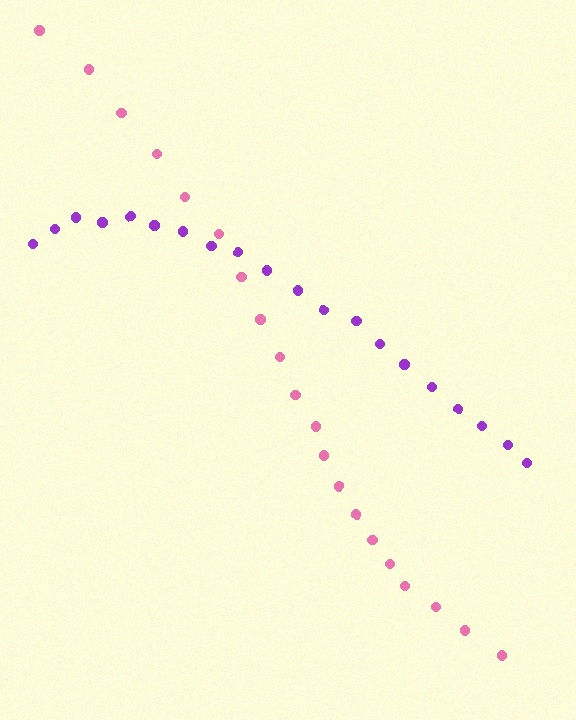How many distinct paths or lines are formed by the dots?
There are 2 distinct paths.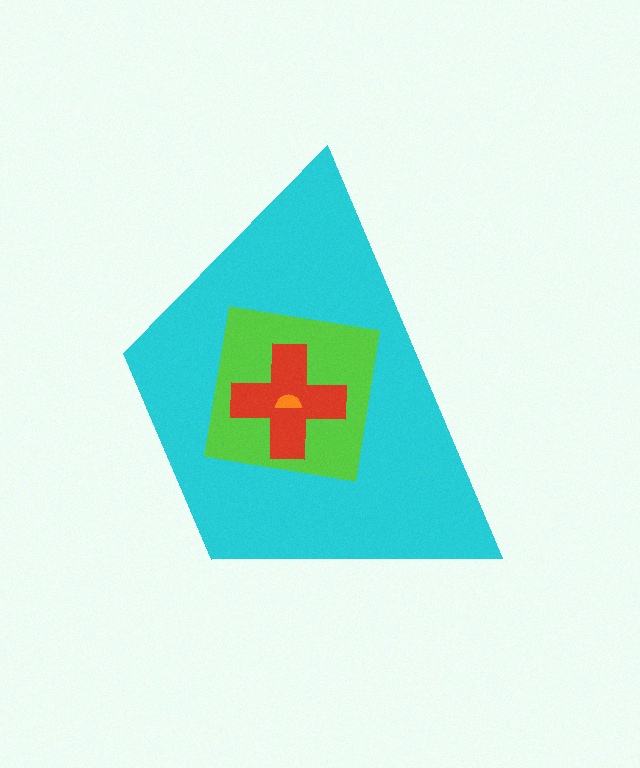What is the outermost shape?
The cyan trapezoid.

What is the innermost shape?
The orange semicircle.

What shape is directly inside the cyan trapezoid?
The lime square.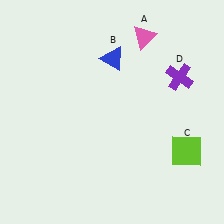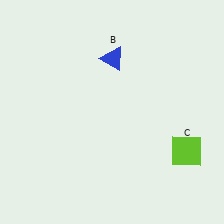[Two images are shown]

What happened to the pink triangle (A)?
The pink triangle (A) was removed in Image 2. It was in the top-right area of Image 1.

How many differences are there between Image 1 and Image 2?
There are 2 differences between the two images.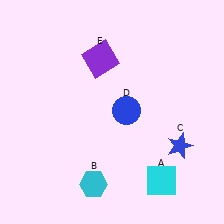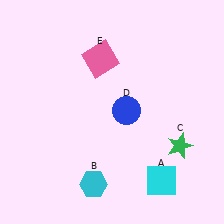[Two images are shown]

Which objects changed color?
C changed from blue to green. E changed from purple to pink.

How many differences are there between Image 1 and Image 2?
There are 2 differences between the two images.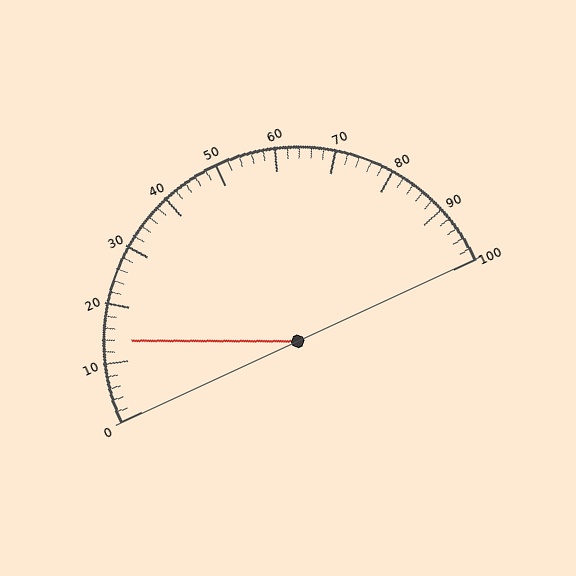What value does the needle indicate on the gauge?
The needle indicates approximately 14.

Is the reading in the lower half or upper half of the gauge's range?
The reading is in the lower half of the range (0 to 100).